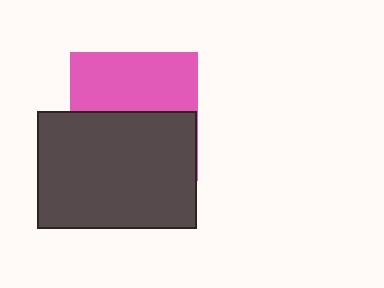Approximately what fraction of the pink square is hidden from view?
Roughly 54% of the pink square is hidden behind the dark gray rectangle.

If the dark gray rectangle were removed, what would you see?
You would see the complete pink square.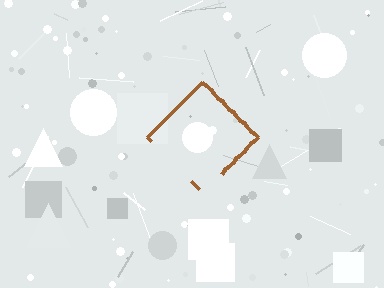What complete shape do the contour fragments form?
The contour fragments form a diamond.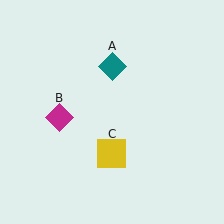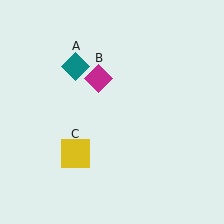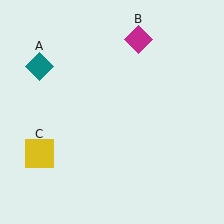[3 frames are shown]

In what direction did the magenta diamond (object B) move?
The magenta diamond (object B) moved up and to the right.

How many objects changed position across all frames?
3 objects changed position: teal diamond (object A), magenta diamond (object B), yellow square (object C).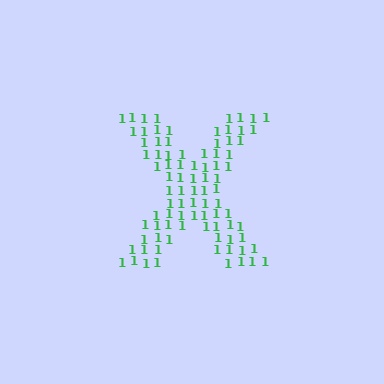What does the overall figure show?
The overall figure shows the letter X.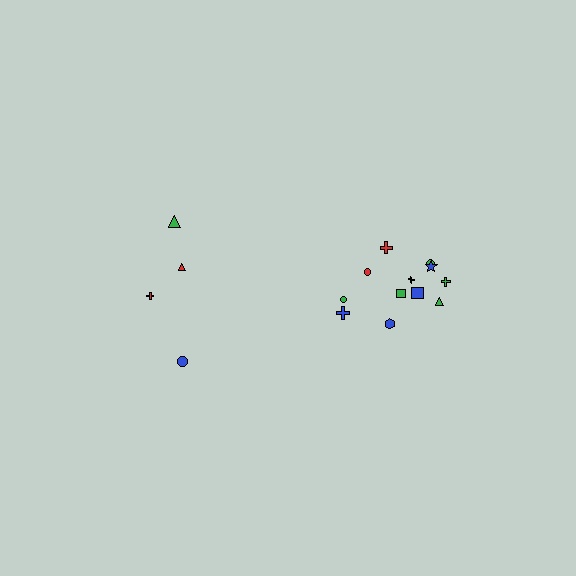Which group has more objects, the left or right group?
The right group.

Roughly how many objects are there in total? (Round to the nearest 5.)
Roughly 15 objects in total.